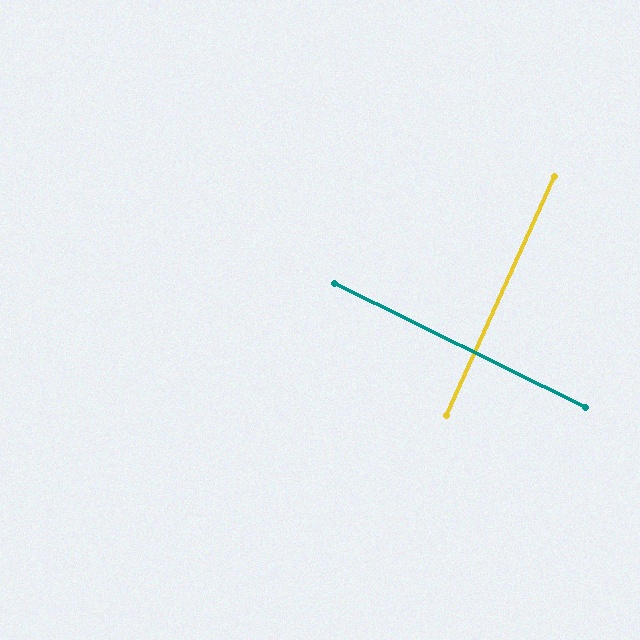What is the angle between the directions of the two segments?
Approximately 88 degrees.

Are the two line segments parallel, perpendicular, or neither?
Perpendicular — they meet at approximately 88°.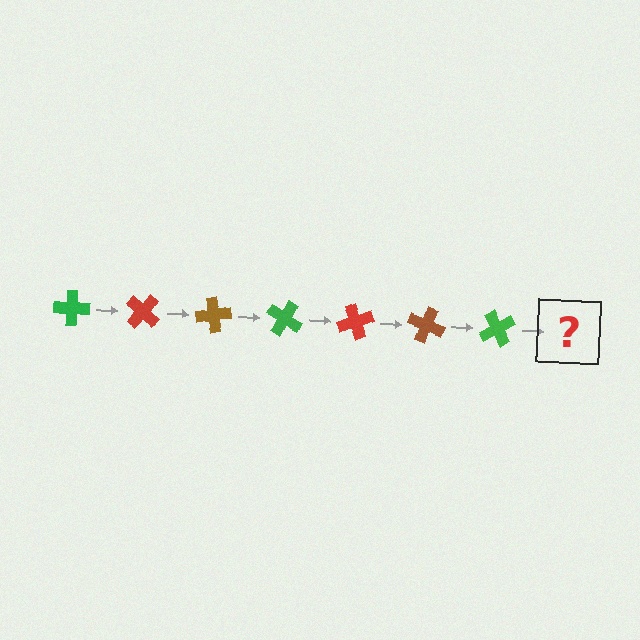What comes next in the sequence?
The next element should be a red cross, rotated 280 degrees from the start.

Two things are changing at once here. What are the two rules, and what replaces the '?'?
The two rules are that it rotates 40 degrees each step and the color cycles through green, red, and brown. The '?' should be a red cross, rotated 280 degrees from the start.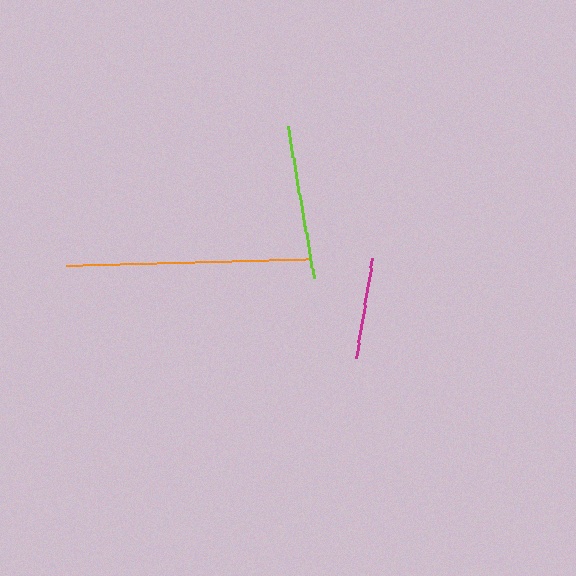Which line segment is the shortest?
The magenta line is the shortest at approximately 102 pixels.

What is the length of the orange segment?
The orange segment is approximately 242 pixels long.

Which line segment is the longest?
The orange line is the longest at approximately 242 pixels.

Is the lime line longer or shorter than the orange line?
The orange line is longer than the lime line.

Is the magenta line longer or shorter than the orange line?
The orange line is longer than the magenta line.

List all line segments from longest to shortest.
From longest to shortest: orange, lime, magenta.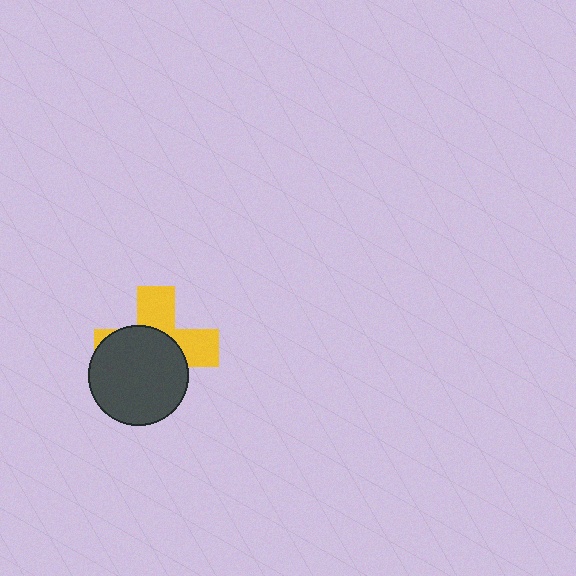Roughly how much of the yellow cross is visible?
A small part of it is visible (roughly 41%).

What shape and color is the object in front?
The object in front is a dark gray circle.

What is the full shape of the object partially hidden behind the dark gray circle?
The partially hidden object is a yellow cross.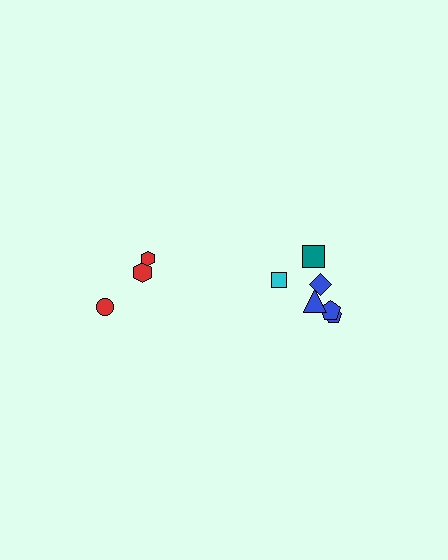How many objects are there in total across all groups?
There are 9 objects.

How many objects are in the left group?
There are 3 objects.